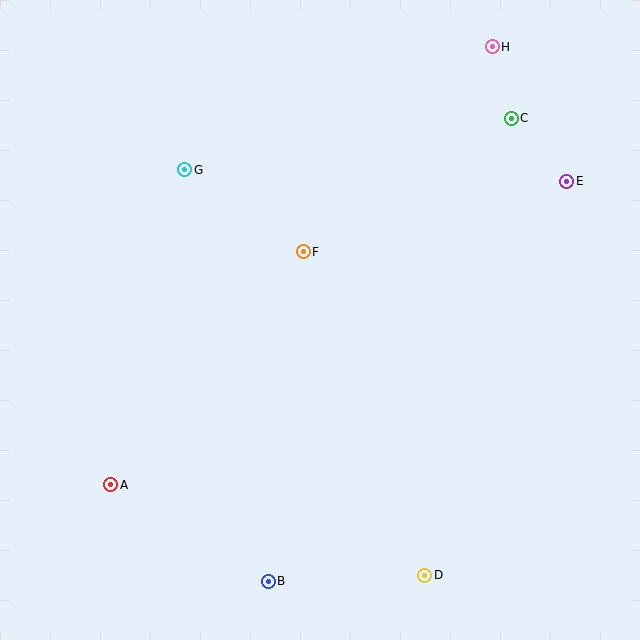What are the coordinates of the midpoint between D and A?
The midpoint between D and A is at (268, 530).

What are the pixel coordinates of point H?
Point H is at (492, 47).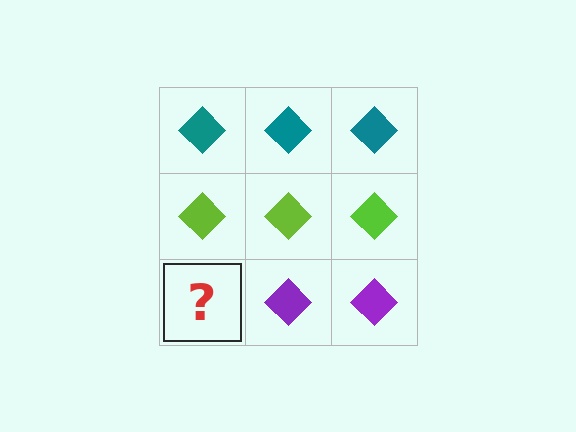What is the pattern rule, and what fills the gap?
The rule is that each row has a consistent color. The gap should be filled with a purple diamond.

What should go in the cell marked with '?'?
The missing cell should contain a purple diamond.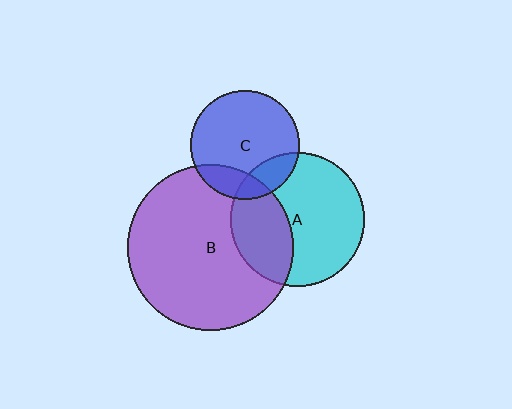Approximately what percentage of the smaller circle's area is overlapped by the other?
Approximately 20%.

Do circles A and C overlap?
Yes.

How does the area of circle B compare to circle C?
Approximately 2.3 times.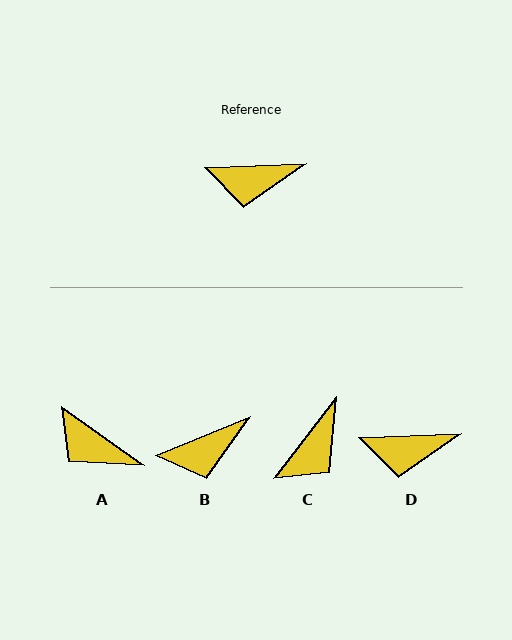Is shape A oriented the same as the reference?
No, it is off by about 37 degrees.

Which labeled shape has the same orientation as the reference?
D.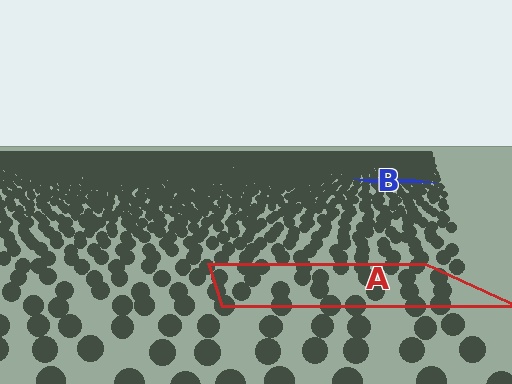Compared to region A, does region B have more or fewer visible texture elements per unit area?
Region B has more texture elements per unit area — they are packed more densely because it is farther away.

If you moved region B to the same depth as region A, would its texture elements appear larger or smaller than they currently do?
They would appear larger. At a closer depth, the same texture elements are projected at a bigger on-screen size.